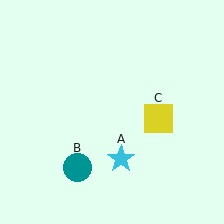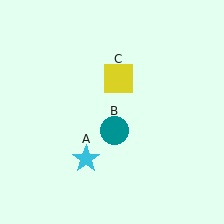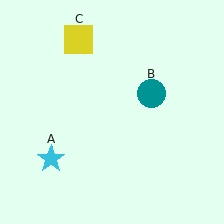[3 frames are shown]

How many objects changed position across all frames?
3 objects changed position: cyan star (object A), teal circle (object B), yellow square (object C).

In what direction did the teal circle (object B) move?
The teal circle (object B) moved up and to the right.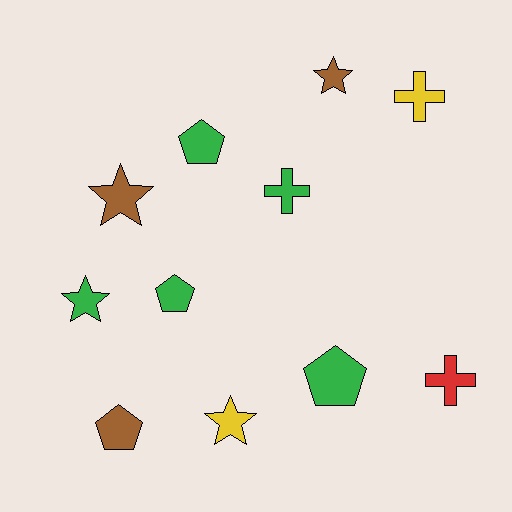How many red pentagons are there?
There are no red pentagons.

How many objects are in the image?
There are 11 objects.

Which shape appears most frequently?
Pentagon, with 4 objects.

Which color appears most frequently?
Green, with 5 objects.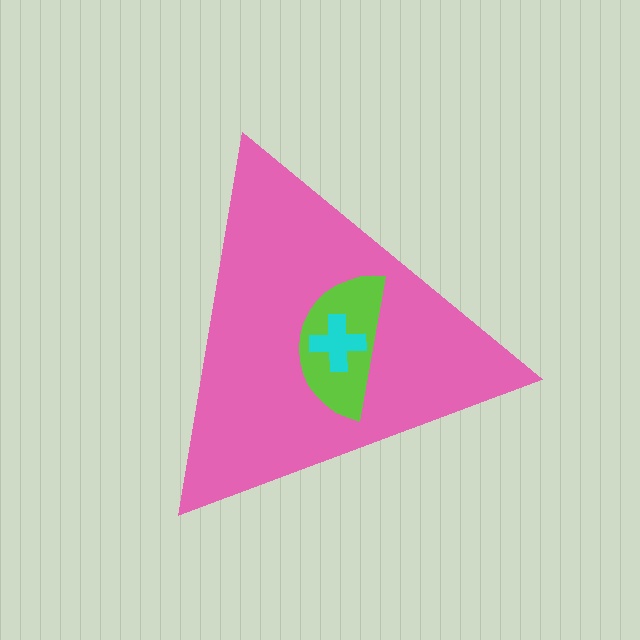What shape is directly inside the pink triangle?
The lime semicircle.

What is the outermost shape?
The pink triangle.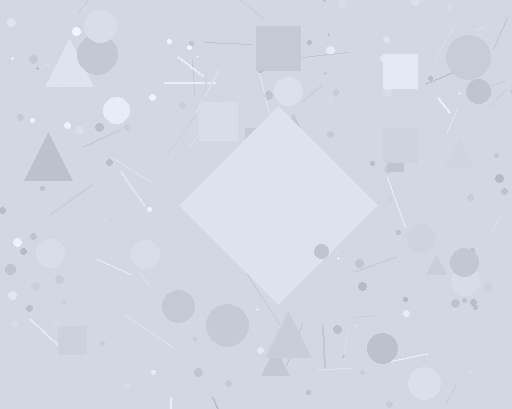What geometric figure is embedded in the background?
A diamond is embedded in the background.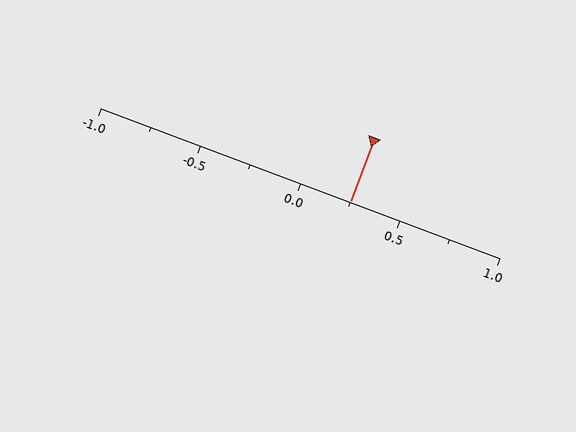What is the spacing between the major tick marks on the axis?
The major ticks are spaced 0.5 apart.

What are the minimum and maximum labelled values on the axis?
The axis runs from -1.0 to 1.0.